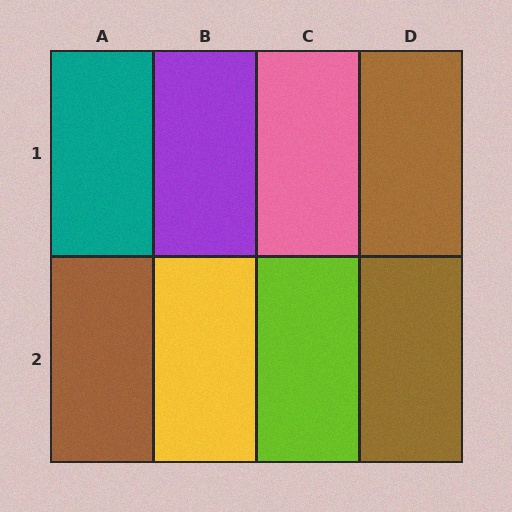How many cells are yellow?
1 cell is yellow.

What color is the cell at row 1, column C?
Pink.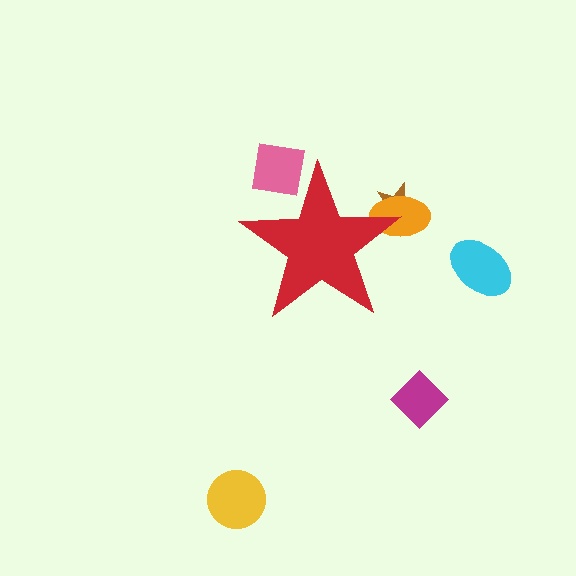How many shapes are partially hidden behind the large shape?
3 shapes are partially hidden.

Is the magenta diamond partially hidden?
No, the magenta diamond is fully visible.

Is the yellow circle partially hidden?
No, the yellow circle is fully visible.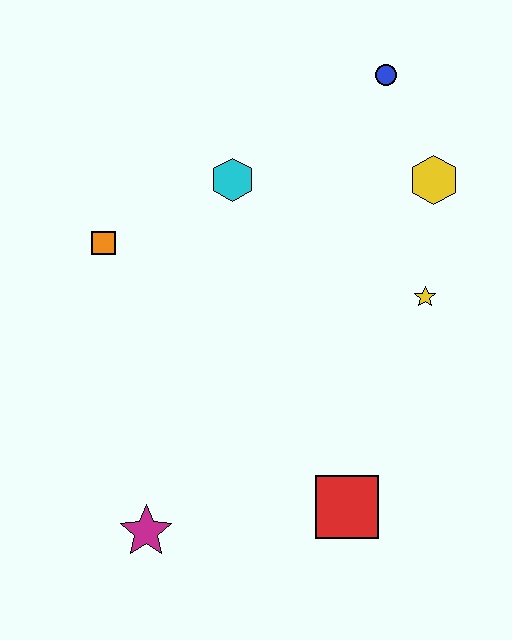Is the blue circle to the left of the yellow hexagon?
Yes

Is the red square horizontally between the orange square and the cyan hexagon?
No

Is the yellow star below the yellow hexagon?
Yes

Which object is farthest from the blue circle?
The magenta star is farthest from the blue circle.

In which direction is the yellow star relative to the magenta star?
The yellow star is to the right of the magenta star.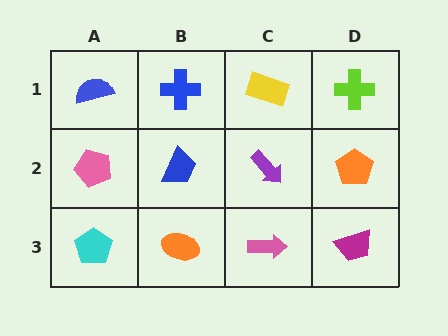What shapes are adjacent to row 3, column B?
A blue trapezoid (row 2, column B), a cyan pentagon (row 3, column A), a pink arrow (row 3, column C).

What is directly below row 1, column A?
A pink pentagon.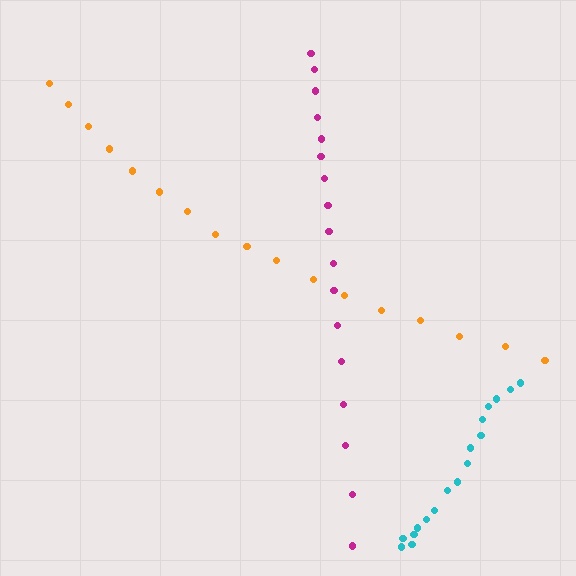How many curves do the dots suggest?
There are 3 distinct paths.